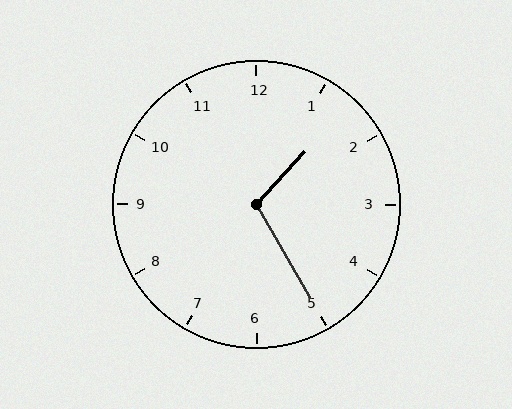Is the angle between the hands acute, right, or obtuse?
It is obtuse.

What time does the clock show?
1:25.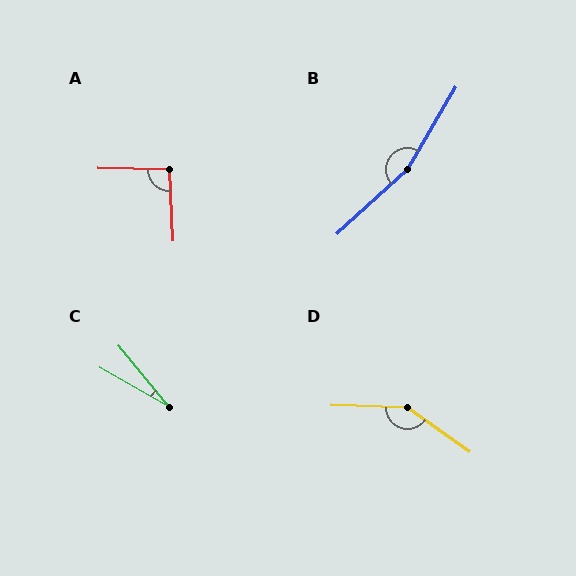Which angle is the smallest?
C, at approximately 21 degrees.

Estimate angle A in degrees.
Approximately 95 degrees.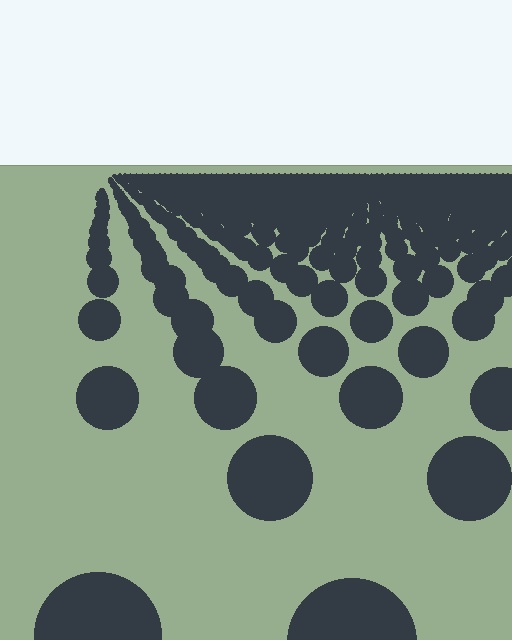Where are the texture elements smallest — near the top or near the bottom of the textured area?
Near the top.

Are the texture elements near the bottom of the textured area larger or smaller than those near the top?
Larger. Near the bottom, elements are closer to the viewer and appear at a bigger on-screen size.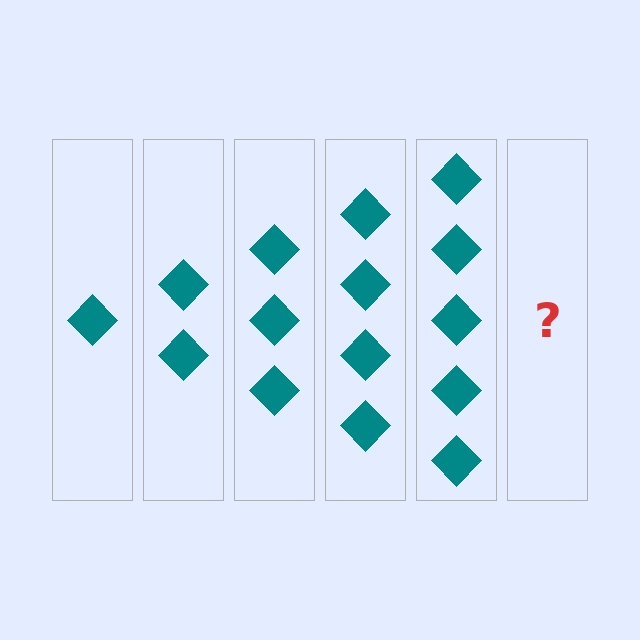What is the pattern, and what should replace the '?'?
The pattern is that each step adds one more diamond. The '?' should be 6 diamonds.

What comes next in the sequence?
The next element should be 6 diamonds.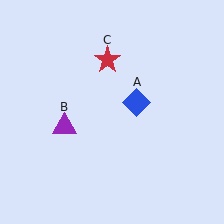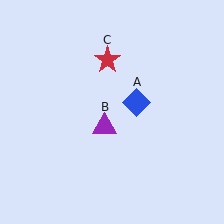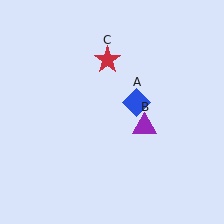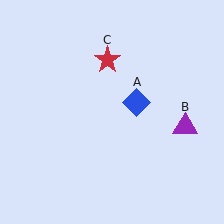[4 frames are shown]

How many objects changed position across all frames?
1 object changed position: purple triangle (object B).